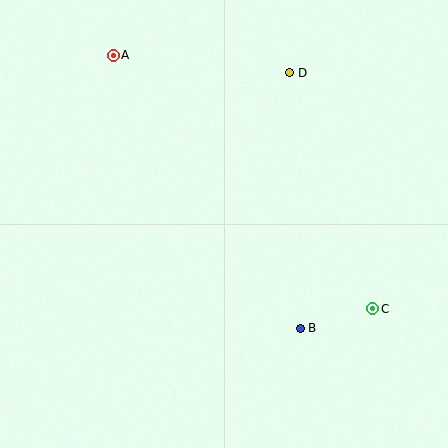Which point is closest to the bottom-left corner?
Point B is closest to the bottom-left corner.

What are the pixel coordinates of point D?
Point D is at (290, 73).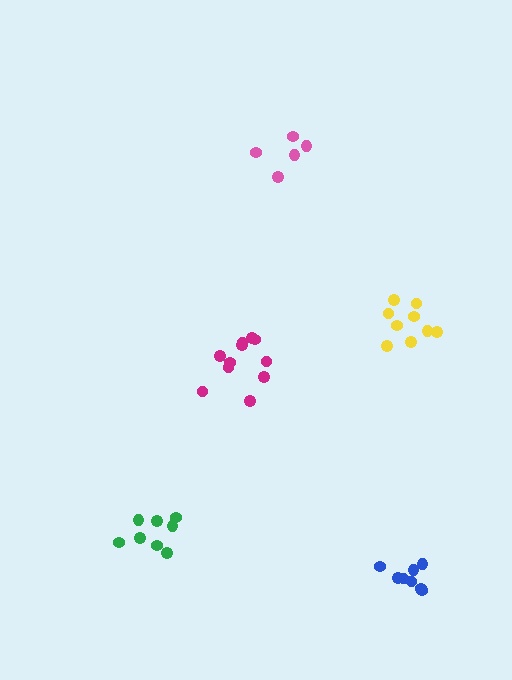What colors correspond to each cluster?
The clusters are colored: magenta, pink, yellow, green, blue.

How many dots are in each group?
Group 1: 11 dots, Group 2: 5 dots, Group 3: 9 dots, Group 4: 8 dots, Group 5: 8 dots (41 total).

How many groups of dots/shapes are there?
There are 5 groups.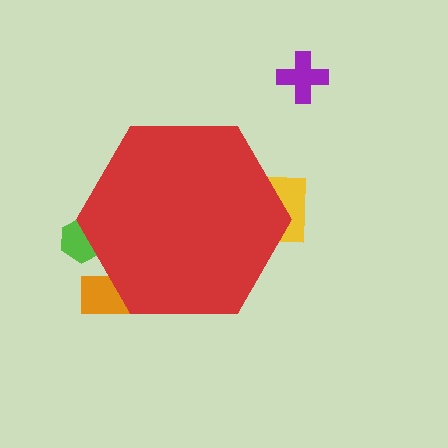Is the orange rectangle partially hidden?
Yes, the orange rectangle is partially hidden behind the red hexagon.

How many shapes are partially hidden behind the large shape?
3 shapes are partially hidden.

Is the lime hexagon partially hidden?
Yes, the lime hexagon is partially hidden behind the red hexagon.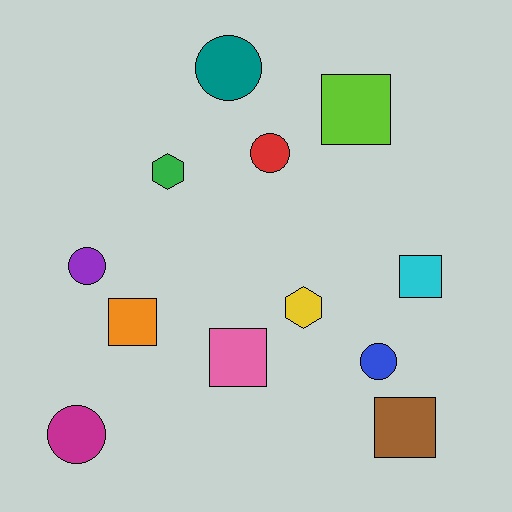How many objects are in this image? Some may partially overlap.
There are 12 objects.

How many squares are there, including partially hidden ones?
There are 5 squares.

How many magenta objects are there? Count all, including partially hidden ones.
There is 1 magenta object.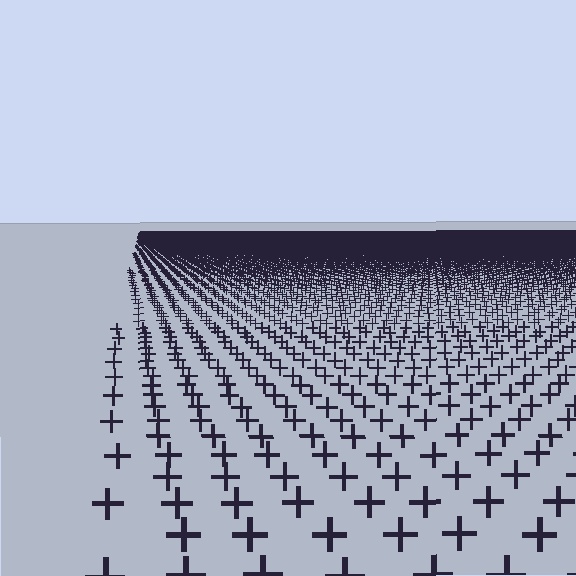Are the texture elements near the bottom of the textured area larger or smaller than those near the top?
Larger. Near the bottom, elements are closer to the viewer and appear at a bigger on-screen size.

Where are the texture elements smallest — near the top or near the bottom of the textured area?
Near the top.